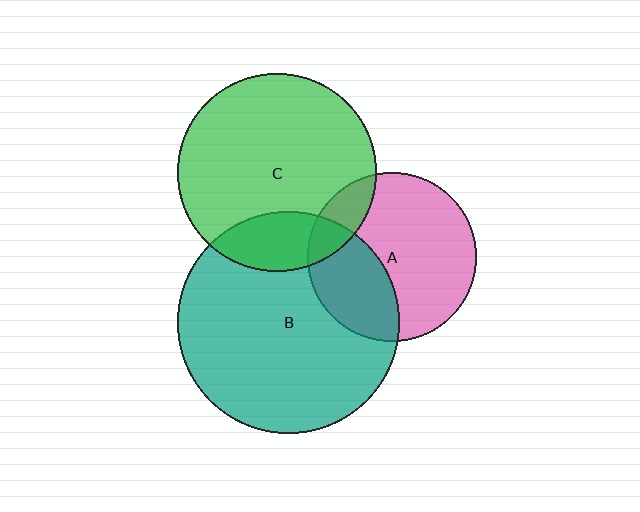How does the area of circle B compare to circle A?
Approximately 1.7 times.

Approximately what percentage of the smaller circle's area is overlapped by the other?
Approximately 15%.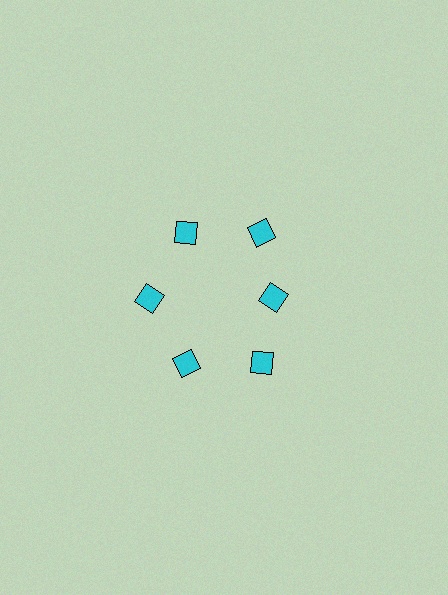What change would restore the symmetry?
The symmetry would be restored by moving it outward, back onto the ring so that all 6 diamonds sit at equal angles and equal distance from the center.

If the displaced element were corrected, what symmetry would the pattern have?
It would have 6-fold rotational symmetry — the pattern would map onto itself every 60 degrees.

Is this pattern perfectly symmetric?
No. The 6 cyan diamonds are arranged in a ring, but one element near the 3 o'clock position is pulled inward toward the center, breaking the 6-fold rotational symmetry.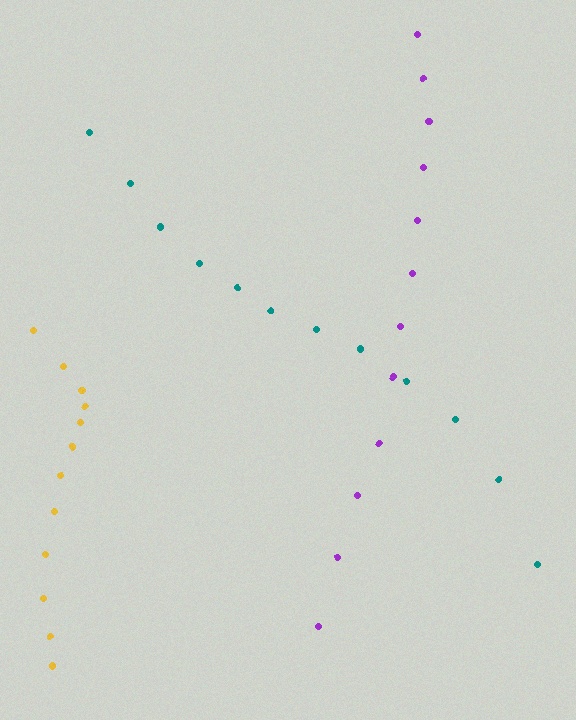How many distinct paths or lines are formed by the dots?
There are 3 distinct paths.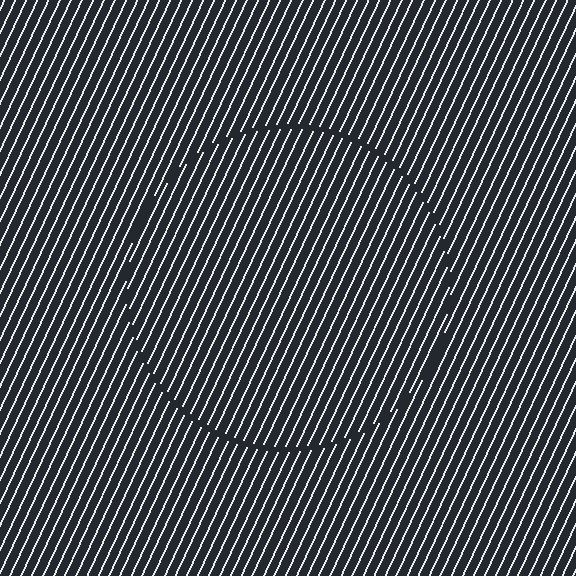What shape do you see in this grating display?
An illusory circle. The interior of the shape contains the same grating, shifted by half a period — the contour is defined by the phase discontinuity where line-ends from the inner and outer gratings abut.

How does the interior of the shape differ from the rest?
The interior of the shape contains the same grating, shifted by half a period — the contour is defined by the phase discontinuity where line-ends from the inner and outer gratings abut.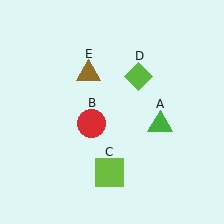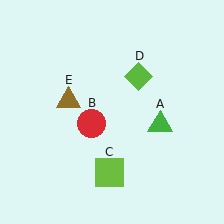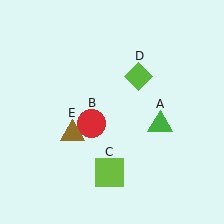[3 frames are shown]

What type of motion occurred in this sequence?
The brown triangle (object E) rotated counterclockwise around the center of the scene.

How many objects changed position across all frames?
1 object changed position: brown triangle (object E).